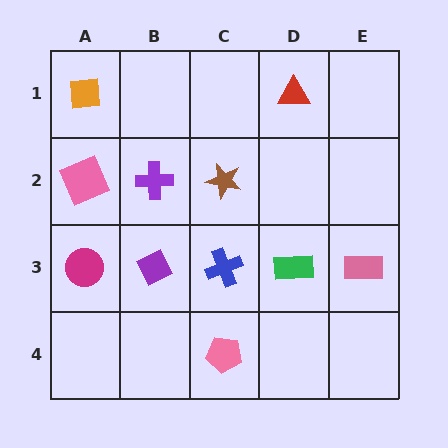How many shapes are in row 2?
3 shapes.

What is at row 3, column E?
A pink rectangle.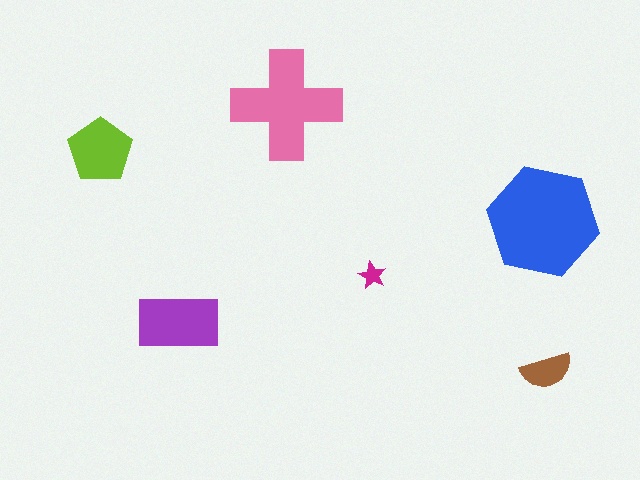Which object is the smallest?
The magenta star.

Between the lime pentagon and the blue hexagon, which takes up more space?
The blue hexagon.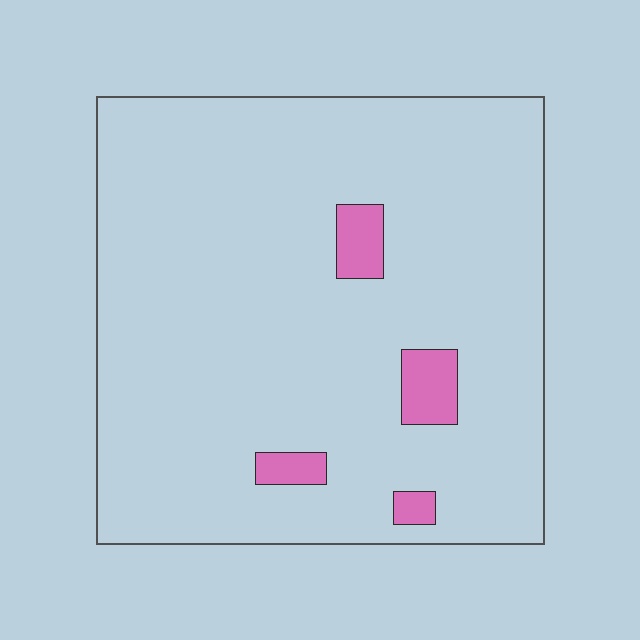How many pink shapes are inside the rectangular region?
4.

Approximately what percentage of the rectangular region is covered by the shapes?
Approximately 5%.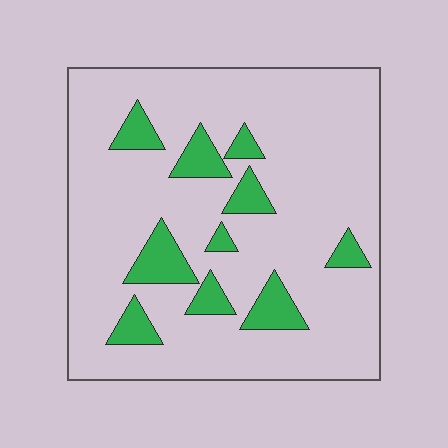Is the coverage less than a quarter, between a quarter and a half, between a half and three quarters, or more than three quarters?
Less than a quarter.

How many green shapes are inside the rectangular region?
10.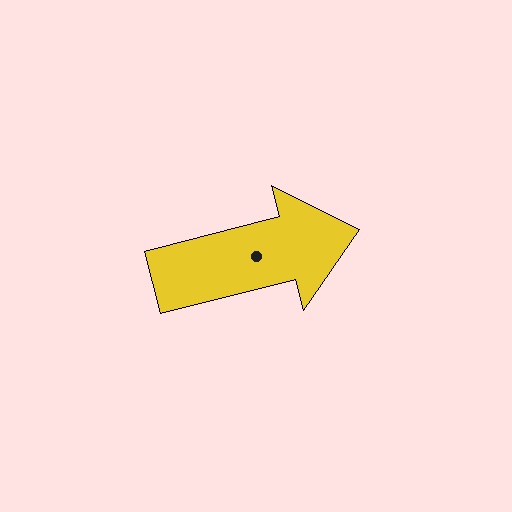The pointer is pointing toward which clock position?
Roughly 3 o'clock.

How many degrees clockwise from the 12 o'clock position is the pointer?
Approximately 76 degrees.